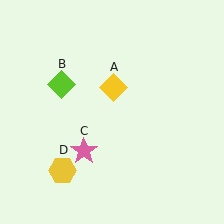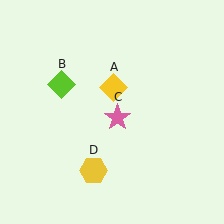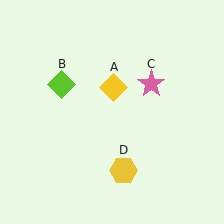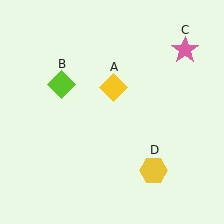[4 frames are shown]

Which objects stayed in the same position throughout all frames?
Yellow diamond (object A) and lime diamond (object B) remained stationary.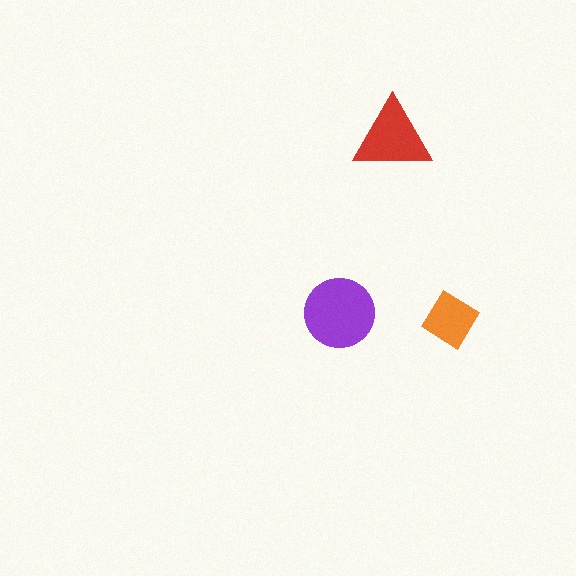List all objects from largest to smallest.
The purple circle, the red triangle, the orange diamond.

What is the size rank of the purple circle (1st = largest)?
1st.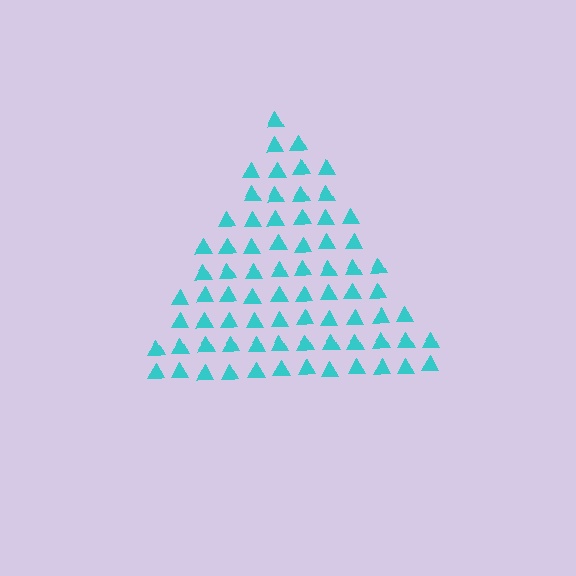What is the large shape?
The large shape is a triangle.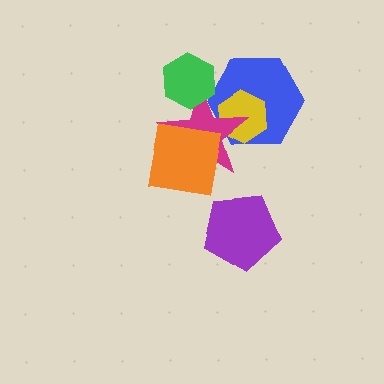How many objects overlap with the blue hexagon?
2 objects overlap with the blue hexagon.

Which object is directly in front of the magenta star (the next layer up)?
The green hexagon is directly in front of the magenta star.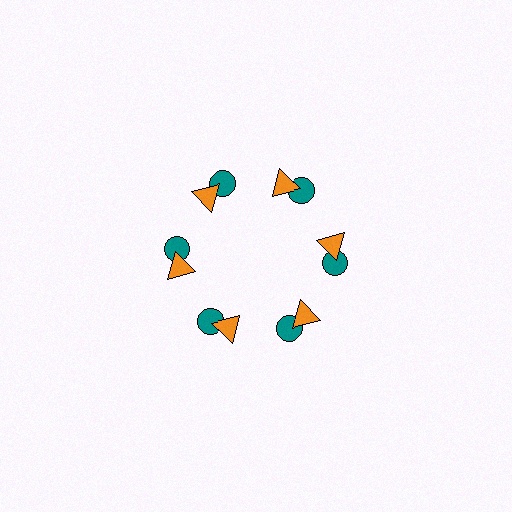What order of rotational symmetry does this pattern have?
This pattern has 6-fold rotational symmetry.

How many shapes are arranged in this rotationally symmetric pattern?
There are 12 shapes, arranged in 6 groups of 2.